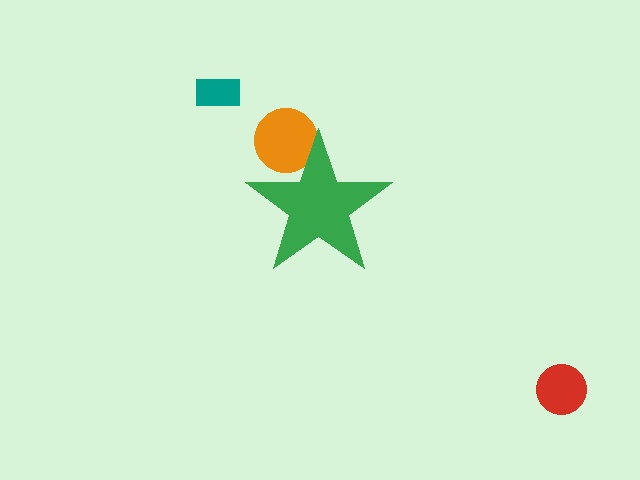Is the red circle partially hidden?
No, the red circle is fully visible.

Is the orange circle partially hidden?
Yes, the orange circle is partially hidden behind the green star.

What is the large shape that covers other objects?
A green star.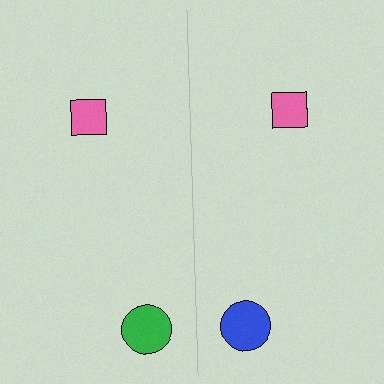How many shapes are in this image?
There are 4 shapes in this image.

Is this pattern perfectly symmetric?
No, the pattern is not perfectly symmetric. The blue circle on the right side breaks the symmetry — its mirror counterpart is green.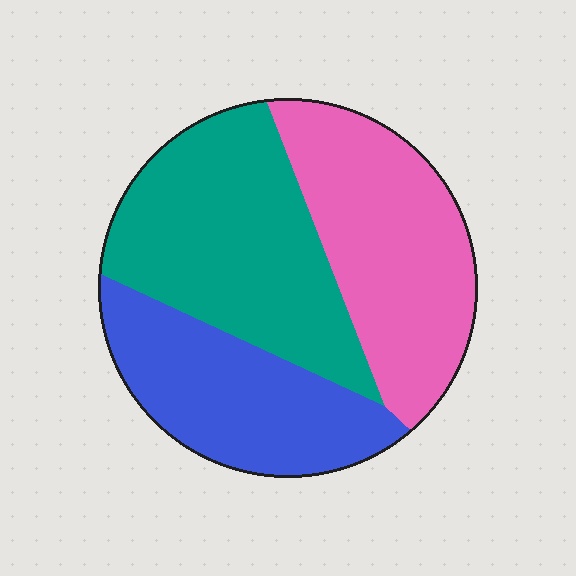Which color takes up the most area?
Teal, at roughly 40%.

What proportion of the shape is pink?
Pink covers roughly 35% of the shape.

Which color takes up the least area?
Blue, at roughly 30%.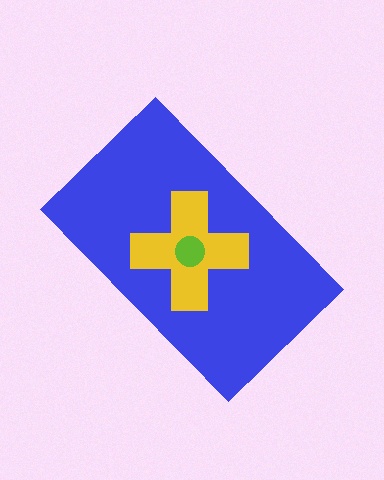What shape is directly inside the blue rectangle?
The yellow cross.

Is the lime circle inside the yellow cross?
Yes.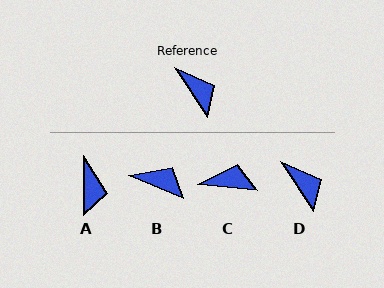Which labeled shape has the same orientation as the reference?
D.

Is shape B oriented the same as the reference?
No, it is off by about 35 degrees.